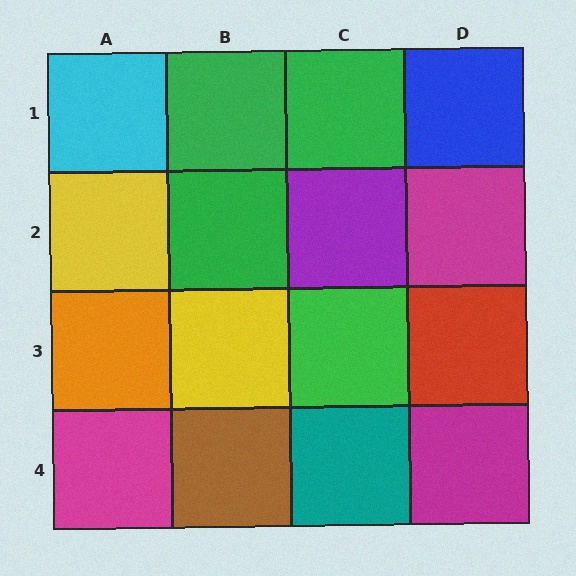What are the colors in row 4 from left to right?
Magenta, brown, teal, magenta.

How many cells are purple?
1 cell is purple.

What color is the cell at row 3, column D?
Red.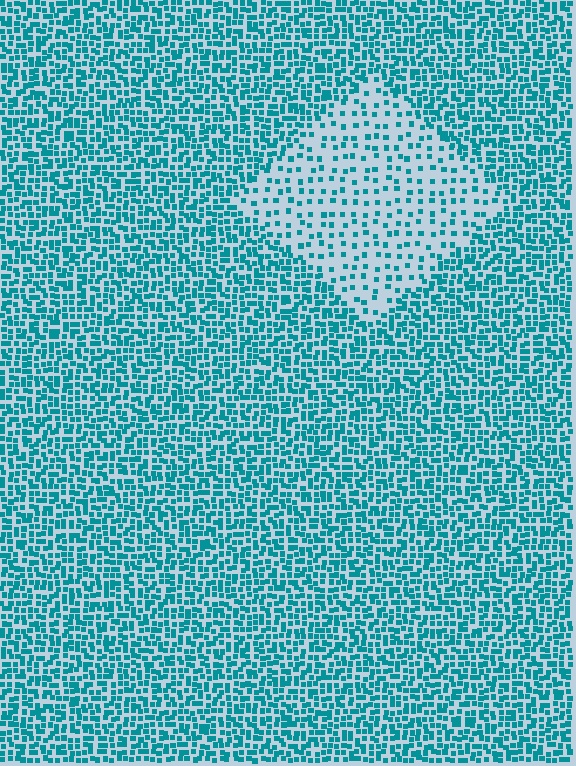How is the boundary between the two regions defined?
The boundary is defined by a change in element density (approximately 2.6x ratio). All elements are the same color, size, and shape.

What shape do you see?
I see a diamond.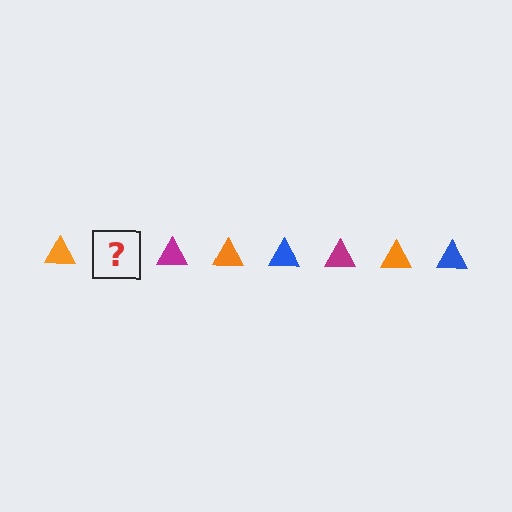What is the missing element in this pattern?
The missing element is a blue triangle.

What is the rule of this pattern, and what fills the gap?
The rule is that the pattern cycles through orange, blue, magenta triangles. The gap should be filled with a blue triangle.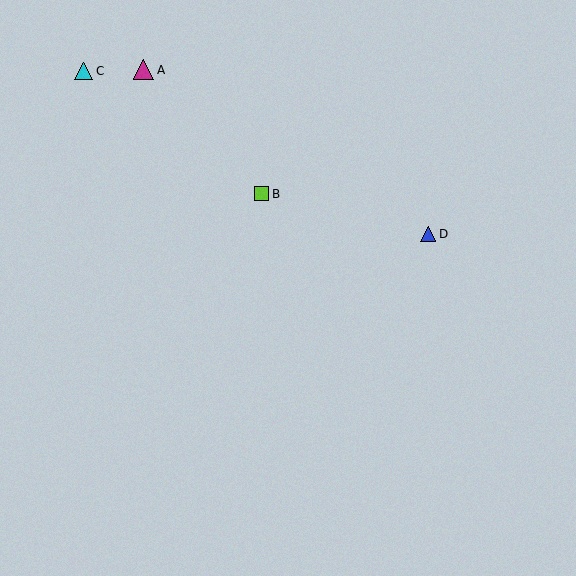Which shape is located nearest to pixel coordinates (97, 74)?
The cyan triangle (labeled C) at (84, 71) is nearest to that location.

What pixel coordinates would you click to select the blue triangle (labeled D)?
Click at (428, 234) to select the blue triangle D.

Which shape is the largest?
The magenta triangle (labeled A) is the largest.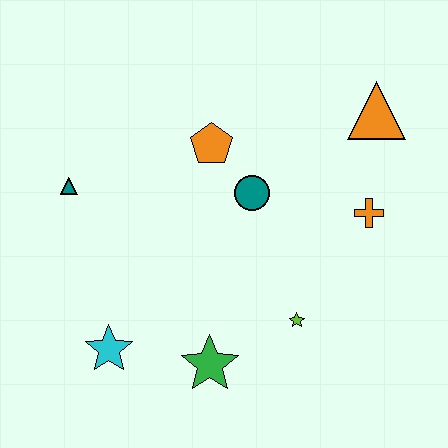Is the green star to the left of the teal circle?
Yes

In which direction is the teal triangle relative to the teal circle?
The teal triangle is to the left of the teal circle.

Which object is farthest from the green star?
The orange triangle is farthest from the green star.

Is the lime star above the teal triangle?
No